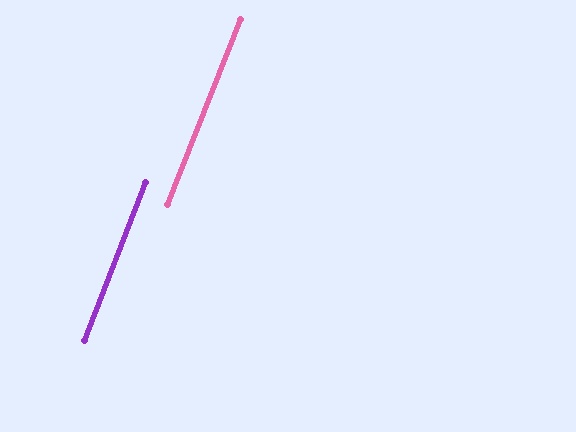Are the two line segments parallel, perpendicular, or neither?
Parallel — their directions differ by only 0.6°.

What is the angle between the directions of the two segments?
Approximately 1 degree.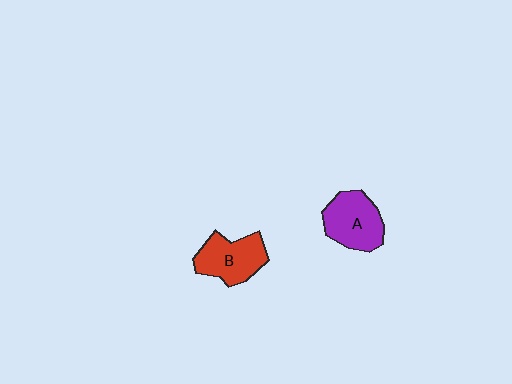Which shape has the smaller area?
Shape B (red).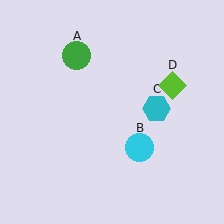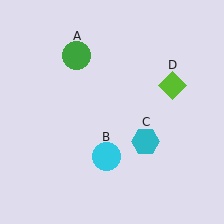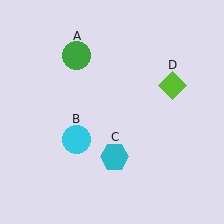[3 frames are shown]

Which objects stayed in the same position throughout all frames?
Green circle (object A) and lime diamond (object D) remained stationary.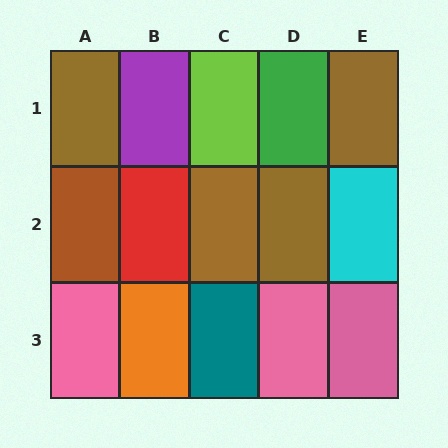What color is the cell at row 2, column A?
Brown.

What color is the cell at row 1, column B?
Purple.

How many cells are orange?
1 cell is orange.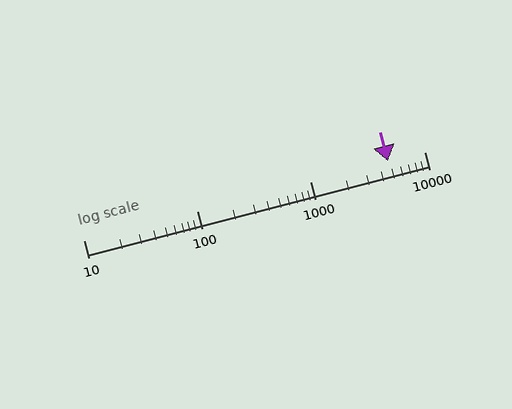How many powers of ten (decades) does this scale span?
The scale spans 3 decades, from 10 to 10000.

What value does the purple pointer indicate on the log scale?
The pointer indicates approximately 4800.